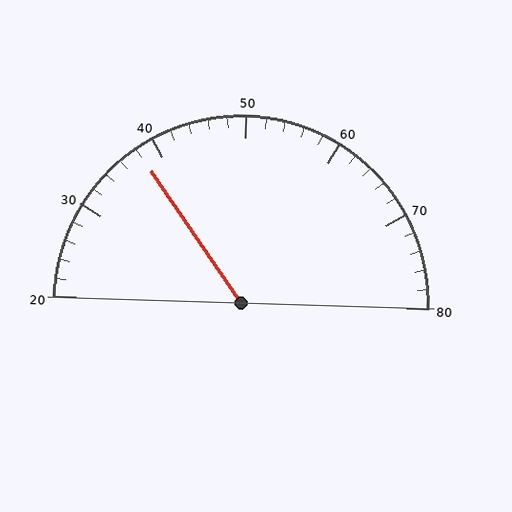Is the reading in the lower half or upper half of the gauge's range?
The reading is in the lower half of the range (20 to 80).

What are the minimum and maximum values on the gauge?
The gauge ranges from 20 to 80.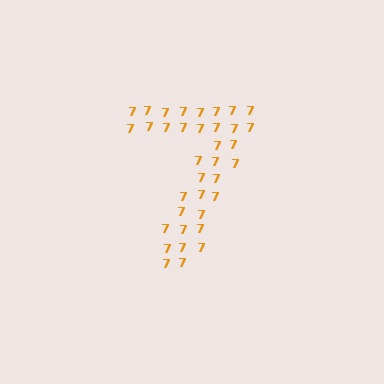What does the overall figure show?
The overall figure shows the digit 7.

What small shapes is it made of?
It is made of small digit 7's.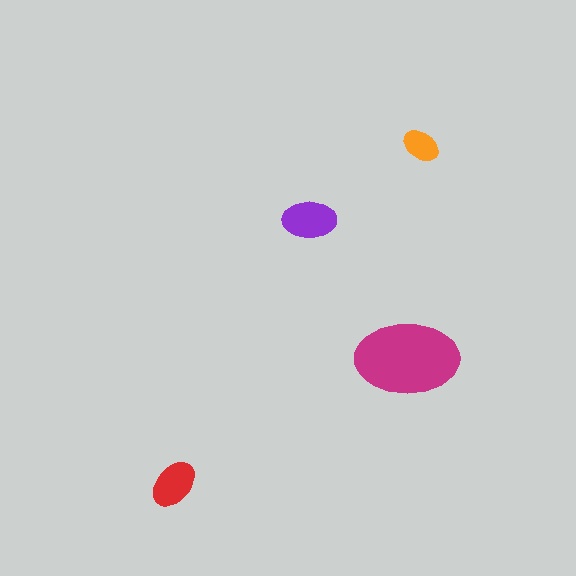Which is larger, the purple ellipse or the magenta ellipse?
The magenta one.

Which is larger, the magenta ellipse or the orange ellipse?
The magenta one.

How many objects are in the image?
There are 4 objects in the image.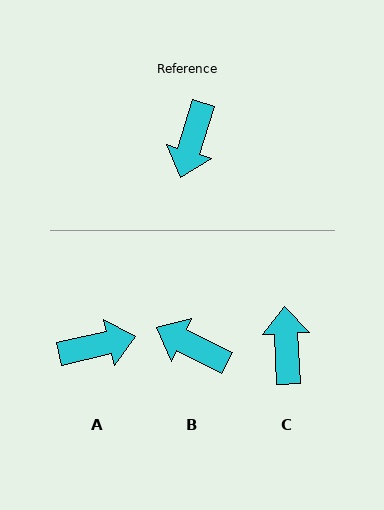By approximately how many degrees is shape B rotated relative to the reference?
Approximately 99 degrees clockwise.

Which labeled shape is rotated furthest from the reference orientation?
C, about 160 degrees away.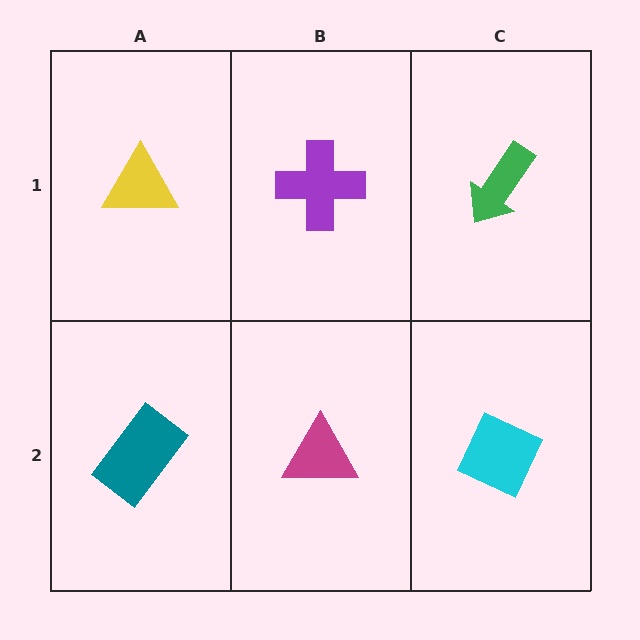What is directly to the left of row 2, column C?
A magenta triangle.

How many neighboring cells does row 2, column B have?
3.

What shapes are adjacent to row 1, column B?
A magenta triangle (row 2, column B), a yellow triangle (row 1, column A), a green arrow (row 1, column C).